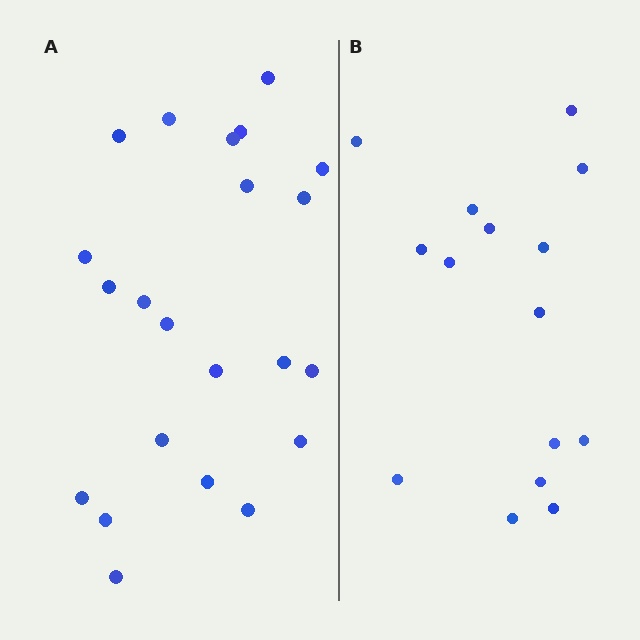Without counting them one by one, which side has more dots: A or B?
Region A (the left region) has more dots.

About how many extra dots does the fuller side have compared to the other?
Region A has roughly 8 or so more dots than region B.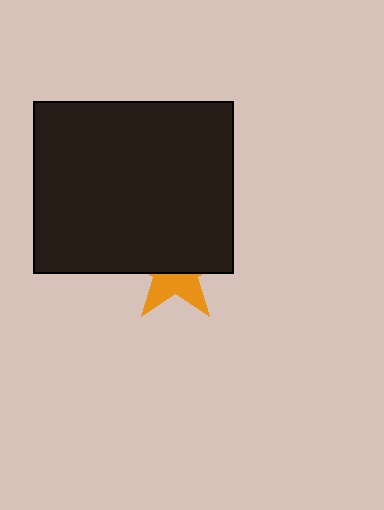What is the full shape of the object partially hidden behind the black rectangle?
The partially hidden object is an orange star.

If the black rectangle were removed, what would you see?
You would see the complete orange star.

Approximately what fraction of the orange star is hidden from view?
Roughly 59% of the orange star is hidden behind the black rectangle.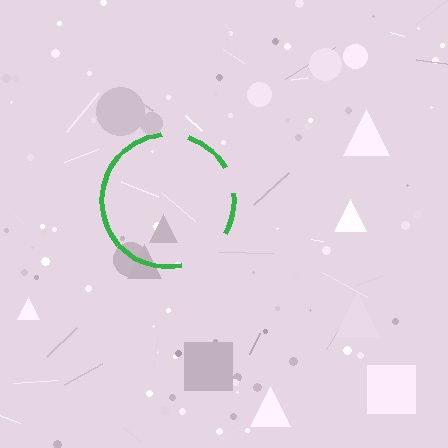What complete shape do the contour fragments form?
The contour fragments form a circle.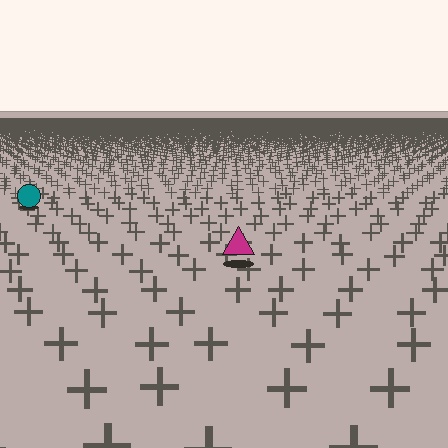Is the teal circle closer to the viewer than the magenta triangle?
No. The magenta triangle is closer — you can tell from the texture gradient: the ground texture is coarser near it.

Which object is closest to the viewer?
The magenta triangle is closest. The texture marks near it are larger and more spread out.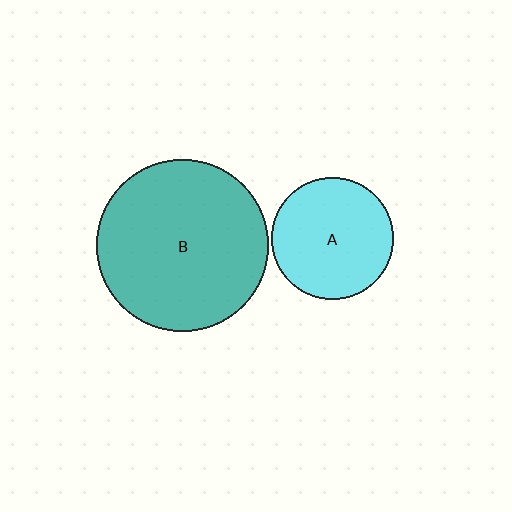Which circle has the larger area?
Circle B (teal).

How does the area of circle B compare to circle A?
Approximately 2.0 times.